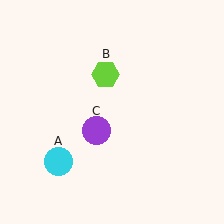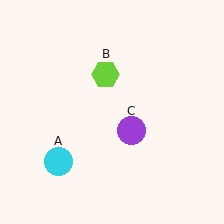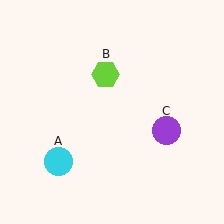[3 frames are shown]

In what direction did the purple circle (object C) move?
The purple circle (object C) moved right.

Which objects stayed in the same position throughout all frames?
Cyan circle (object A) and lime hexagon (object B) remained stationary.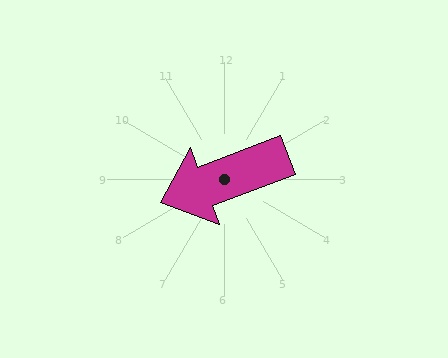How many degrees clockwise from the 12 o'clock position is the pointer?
Approximately 249 degrees.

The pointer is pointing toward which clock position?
Roughly 8 o'clock.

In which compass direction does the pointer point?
West.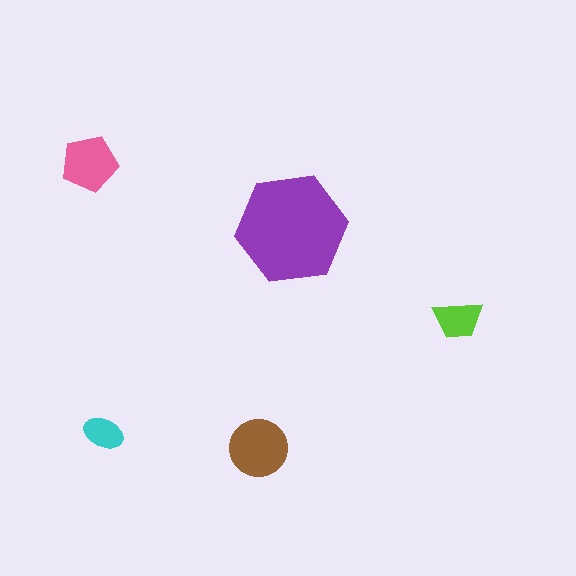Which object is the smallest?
The cyan ellipse.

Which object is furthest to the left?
The pink pentagon is leftmost.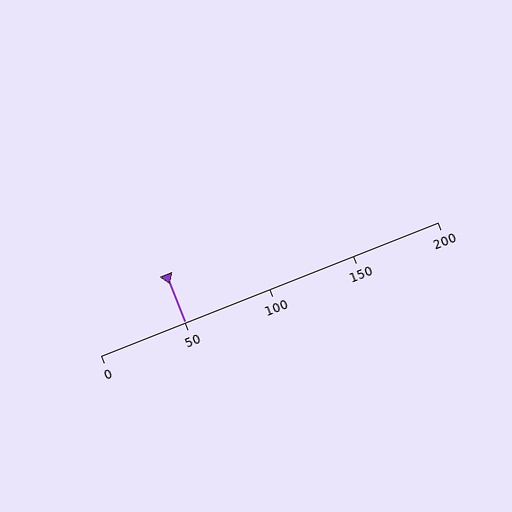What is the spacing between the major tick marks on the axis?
The major ticks are spaced 50 apart.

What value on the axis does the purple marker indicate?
The marker indicates approximately 50.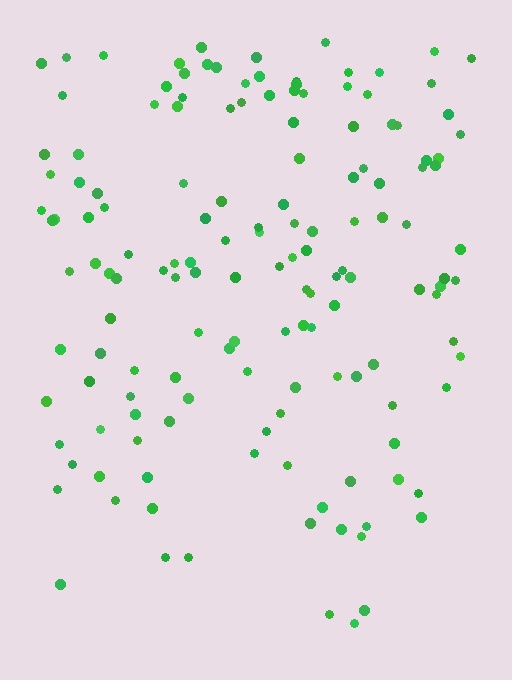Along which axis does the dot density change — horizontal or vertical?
Vertical.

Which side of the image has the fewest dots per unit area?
The bottom.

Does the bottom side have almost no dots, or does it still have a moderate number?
Still a moderate number, just noticeably fewer than the top.